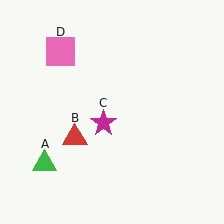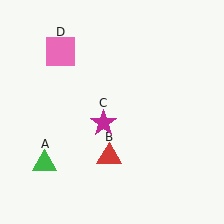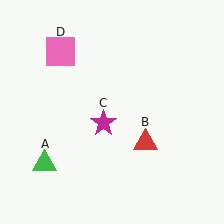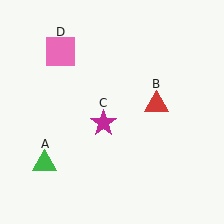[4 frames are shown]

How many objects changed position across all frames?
1 object changed position: red triangle (object B).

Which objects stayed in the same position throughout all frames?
Green triangle (object A) and magenta star (object C) and pink square (object D) remained stationary.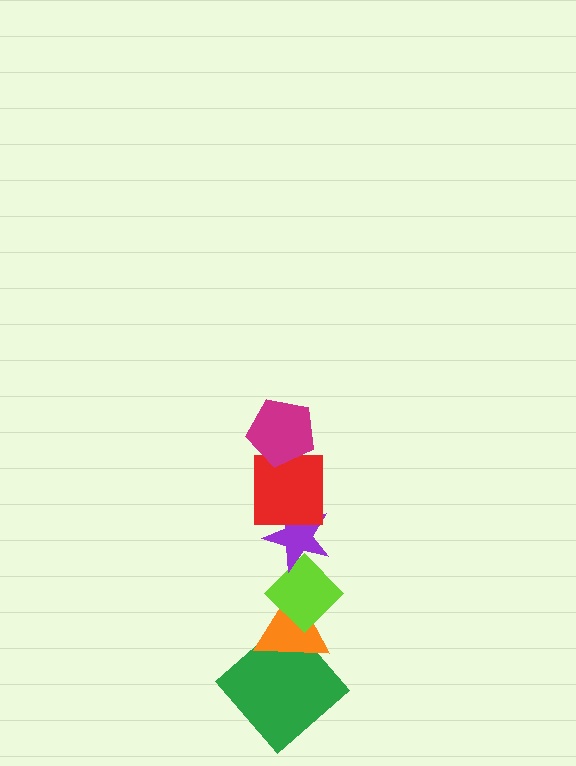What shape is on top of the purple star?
The red square is on top of the purple star.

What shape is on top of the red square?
The magenta pentagon is on top of the red square.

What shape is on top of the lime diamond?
The purple star is on top of the lime diamond.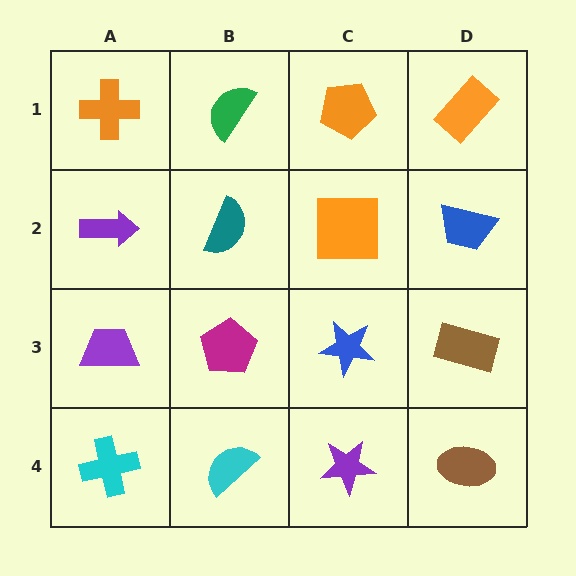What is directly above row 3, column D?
A blue trapezoid.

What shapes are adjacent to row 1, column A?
A purple arrow (row 2, column A), a green semicircle (row 1, column B).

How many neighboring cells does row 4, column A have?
2.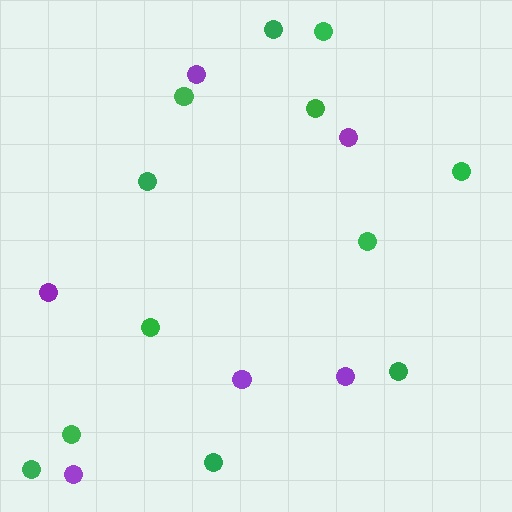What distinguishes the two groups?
There are 2 groups: one group of purple circles (6) and one group of green circles (12).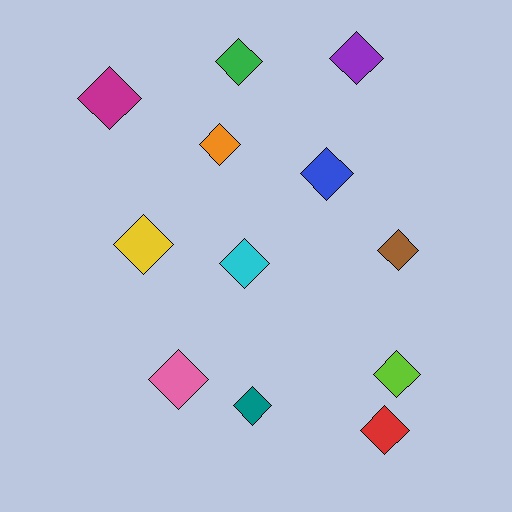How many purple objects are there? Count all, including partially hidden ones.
There is 1 purple object.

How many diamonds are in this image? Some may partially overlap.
There are 12 diamonds.